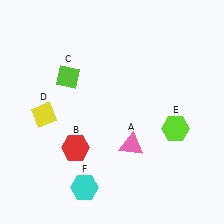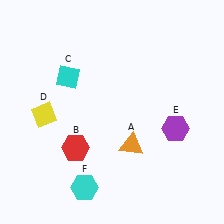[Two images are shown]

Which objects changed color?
A changed from pink to orange. C changed from lime to cyan. E changed from lime to purple.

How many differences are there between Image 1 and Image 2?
There are 3 differences between the two images.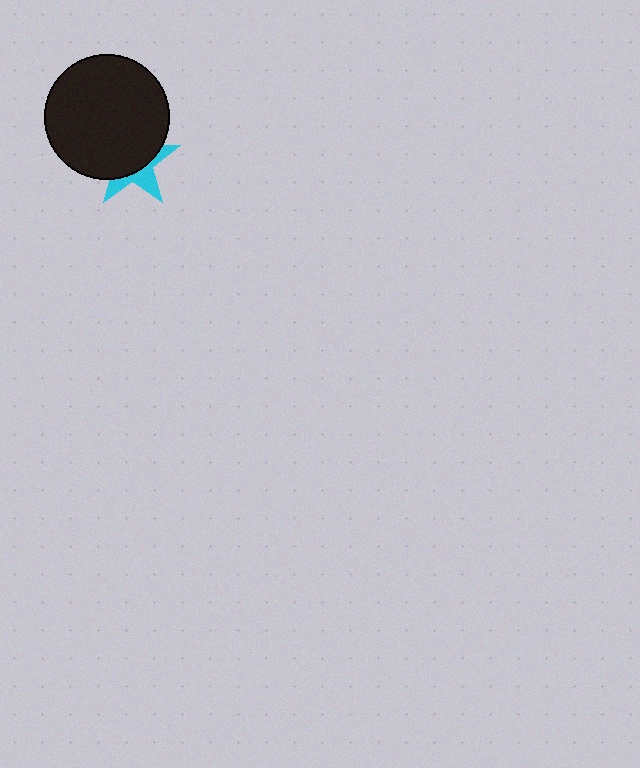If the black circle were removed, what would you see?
You would see the complete cyan star.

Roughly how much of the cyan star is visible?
A small part of it is visible (roughly 37%).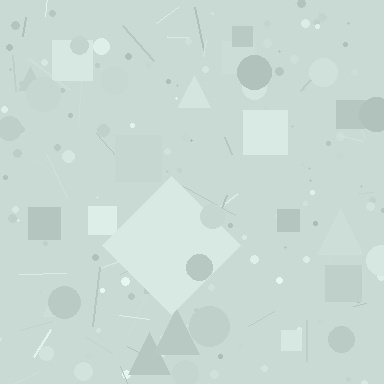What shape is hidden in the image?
A diamond is hidden in the image.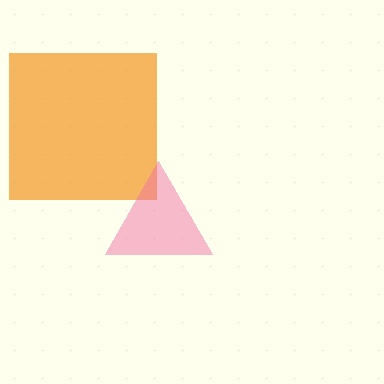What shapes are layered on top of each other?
The layered shapes are: an orange square, a pink triangle.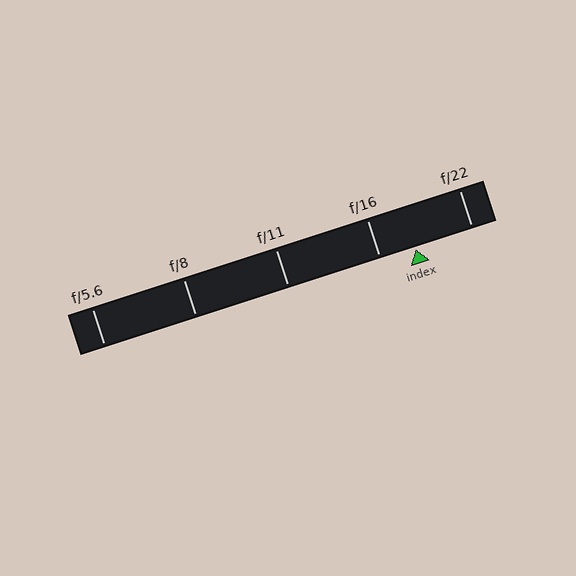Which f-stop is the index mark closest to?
The index mark is closest to f/16.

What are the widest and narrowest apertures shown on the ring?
The widest aperture shown is f/5.6 and the narrowest is f/22.